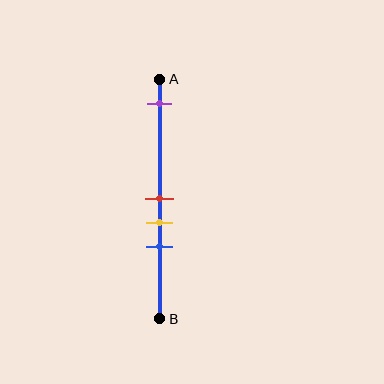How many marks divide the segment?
There are 4 marks dividing the segment.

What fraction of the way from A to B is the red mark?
The red mark is approximately 50% (0.5) of the way from A to B.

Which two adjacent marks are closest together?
The red and yellow marks are the closest adjacent pair.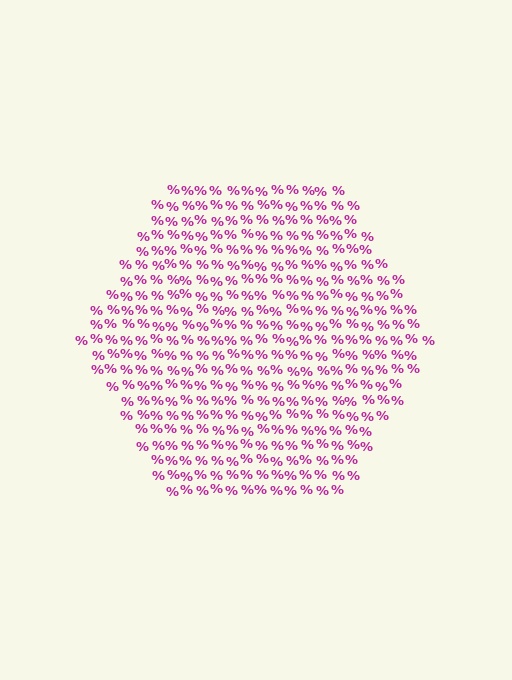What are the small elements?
The small elements are percent signs.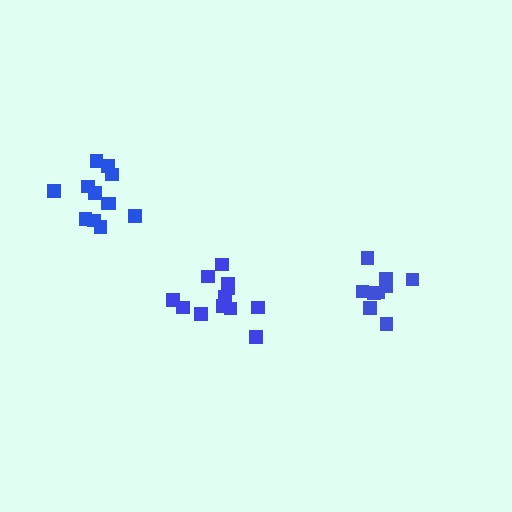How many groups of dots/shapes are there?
There are 3 groups.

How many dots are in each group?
Group 1: 9 dots, Group 2: 12 dots, Group 3: 12 dots (33 total).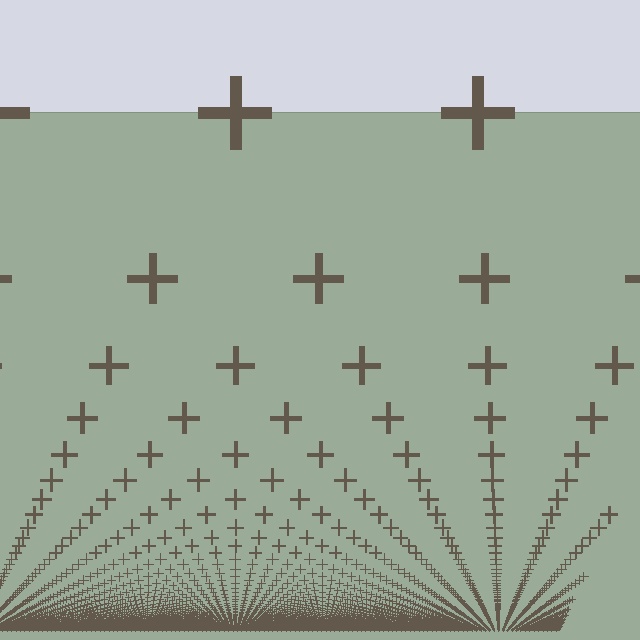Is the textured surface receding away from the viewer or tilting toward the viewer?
The surface appears to tilt toward the viewer. Texture elements get larger and sparser toward the top.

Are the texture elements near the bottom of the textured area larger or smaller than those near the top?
Smaller. The gradient is inverted — elements near the bottom are smaller and denser.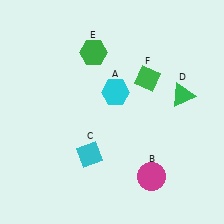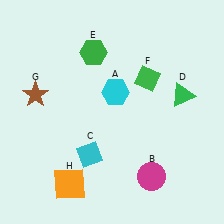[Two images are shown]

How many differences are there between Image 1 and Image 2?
There are 2 differences between the two images.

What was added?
A brown star (G), an orange square (H) were added in Image 2.